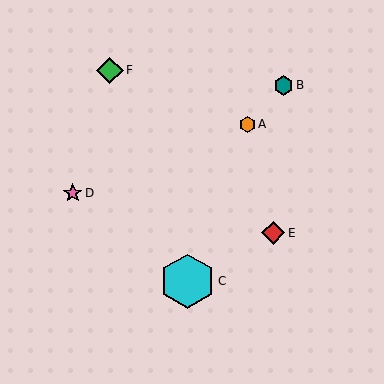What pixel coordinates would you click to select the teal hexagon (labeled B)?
Click at (283, 85) to select the teal hexagon B.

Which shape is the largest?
The cyan hexagon (labeled C) is the largest.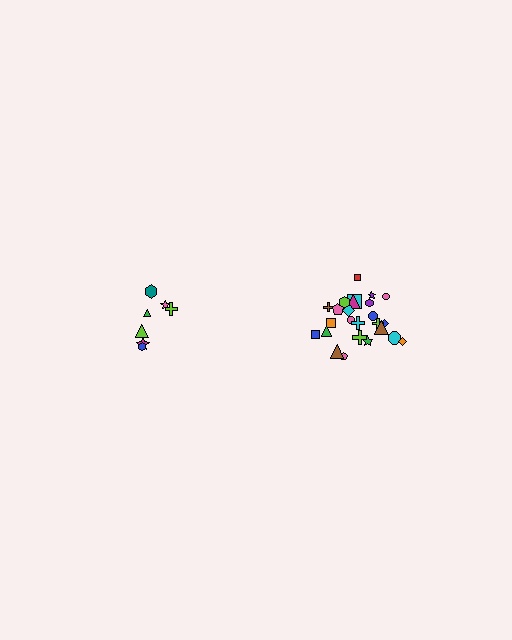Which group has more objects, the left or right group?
The right group.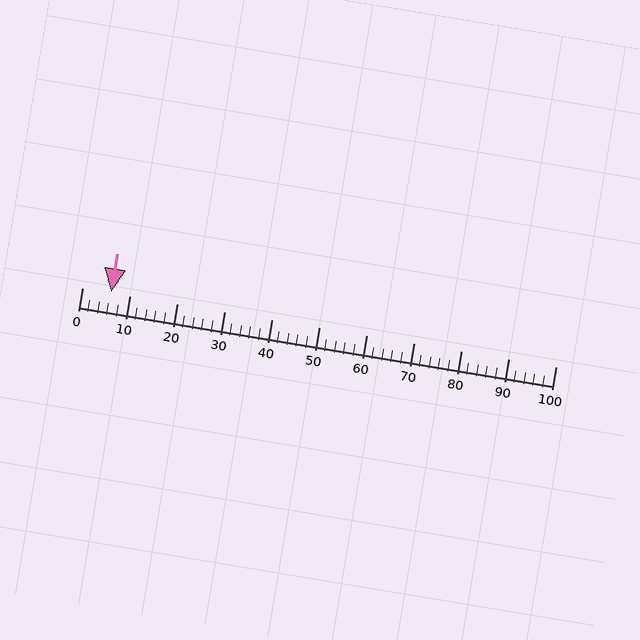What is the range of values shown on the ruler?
The ruler shows values from 0 to 100.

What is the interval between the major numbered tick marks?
The major tick marks are spaced 10 units apart.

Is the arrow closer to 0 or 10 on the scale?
The arrow is closer to 10.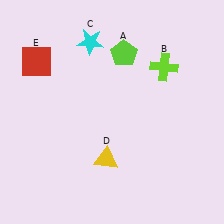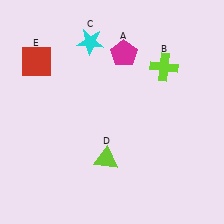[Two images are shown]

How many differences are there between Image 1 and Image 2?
There are 2 differences between the two images.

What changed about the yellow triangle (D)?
In Image 1, D is yellow. In Image 2, it changed to lime.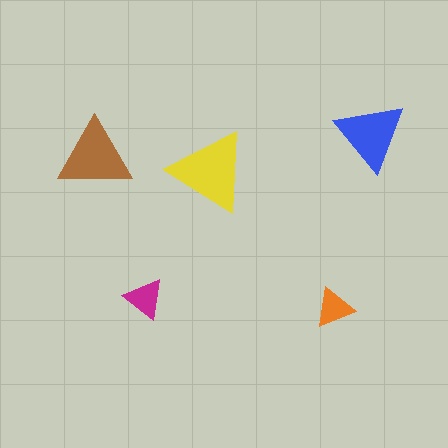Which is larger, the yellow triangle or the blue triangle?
The yellow one.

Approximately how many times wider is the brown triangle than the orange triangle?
About 2 times wider.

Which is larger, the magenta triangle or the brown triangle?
The brown one.